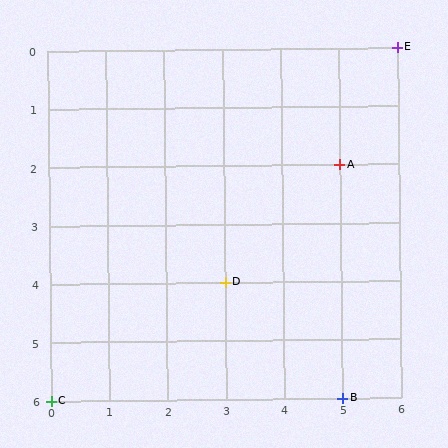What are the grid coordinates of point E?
Point E is at grid coordinates (6, 0).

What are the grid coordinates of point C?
Point C is at grid coordinates (0, 6).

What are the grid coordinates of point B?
Point B is at grid coordinates (5, 6).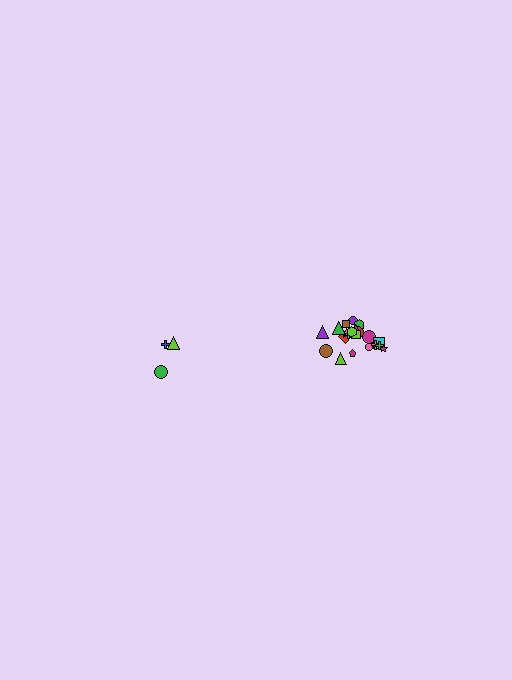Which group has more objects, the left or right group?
The right group.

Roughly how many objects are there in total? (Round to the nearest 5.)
Roughly 25 objects in total.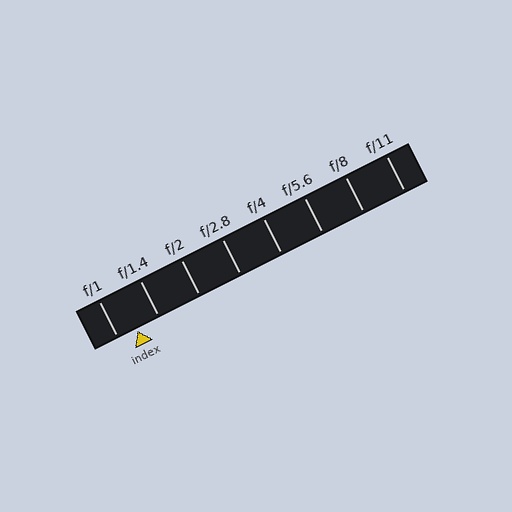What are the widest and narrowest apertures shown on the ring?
The widest aperture shown is f/1 and the narrowest is f/11.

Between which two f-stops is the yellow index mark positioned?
The index mark is between f/1 and f/1.4.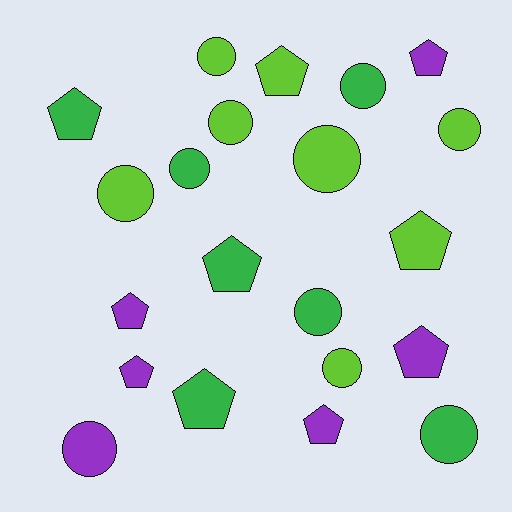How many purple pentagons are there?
There are 5 purple pentagons.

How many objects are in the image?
There are 21 objects.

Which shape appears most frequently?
Circle, with 11 objects.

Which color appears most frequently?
Lime, with 8 objects.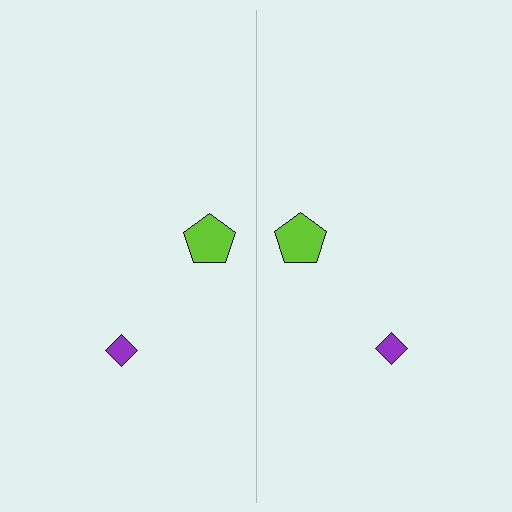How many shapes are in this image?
There are 4 shapes in this image.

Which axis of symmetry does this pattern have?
The pattern has a vertical axis of symmetry running through the center of the image.